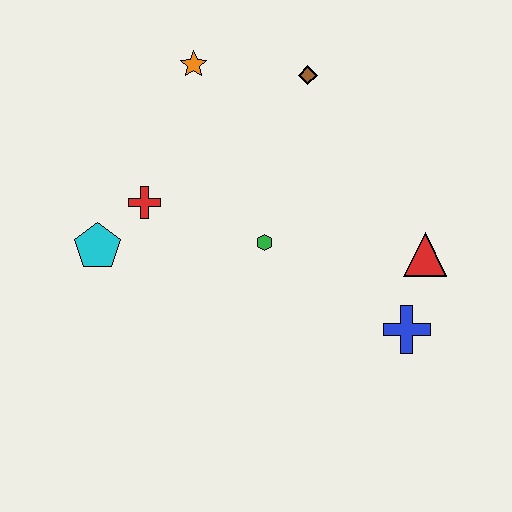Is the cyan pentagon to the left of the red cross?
Yes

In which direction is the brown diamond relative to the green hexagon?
The brown diamond is above the green hexagon.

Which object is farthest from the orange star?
The blue cross is farthest from the orange star.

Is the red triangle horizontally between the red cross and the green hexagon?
No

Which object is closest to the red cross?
The cyan pentagon is closest to the red cross.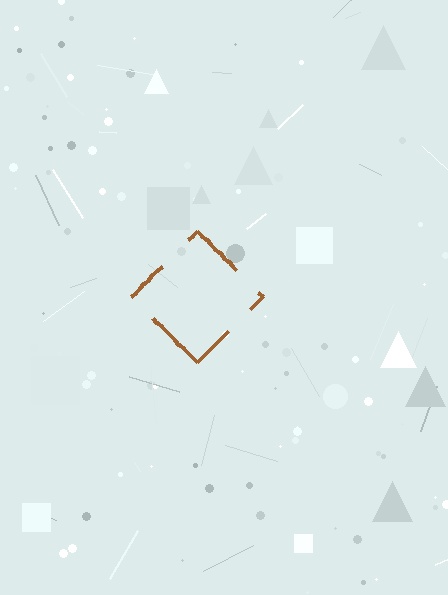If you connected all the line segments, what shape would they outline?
They would outline a diamond.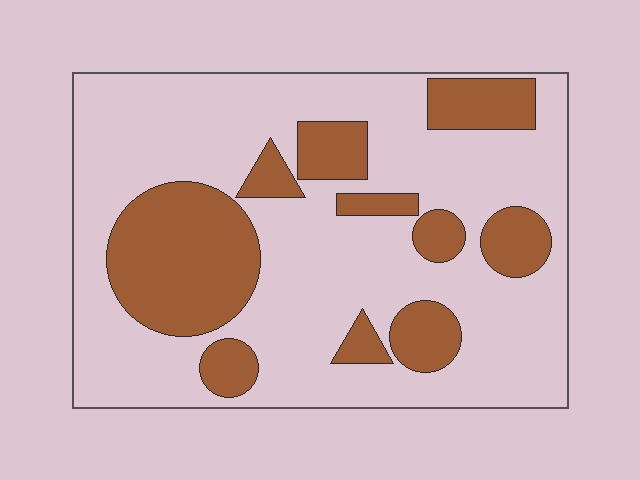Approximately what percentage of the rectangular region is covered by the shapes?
Approximately 30%.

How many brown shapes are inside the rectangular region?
10.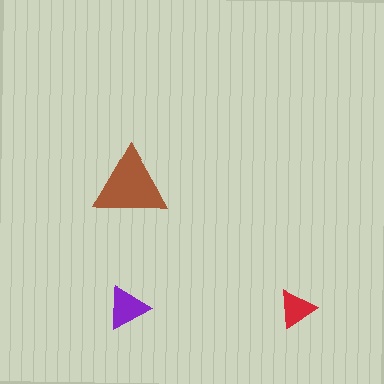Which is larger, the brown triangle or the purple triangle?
The brown one.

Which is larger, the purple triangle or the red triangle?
The purple one.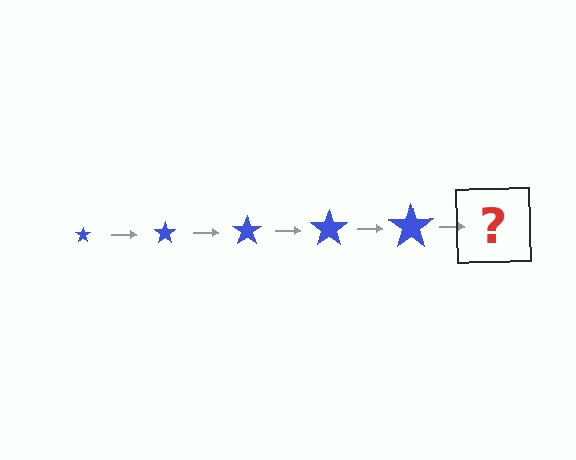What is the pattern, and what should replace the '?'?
The pattern is that the star gets progressively larger each step. The '?' should be a blue star, larger than the previous one.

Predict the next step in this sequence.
The next step is a blue star, larger than the previous one.